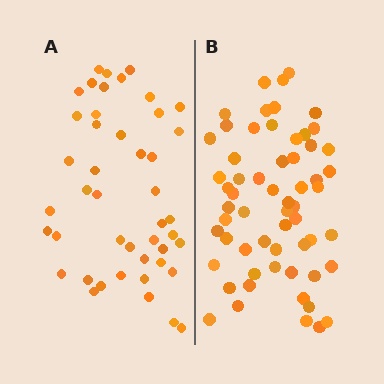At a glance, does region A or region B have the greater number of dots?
Region B (the right region) has more dots.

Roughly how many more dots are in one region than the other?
Region B has approximately 15 more dots than region A.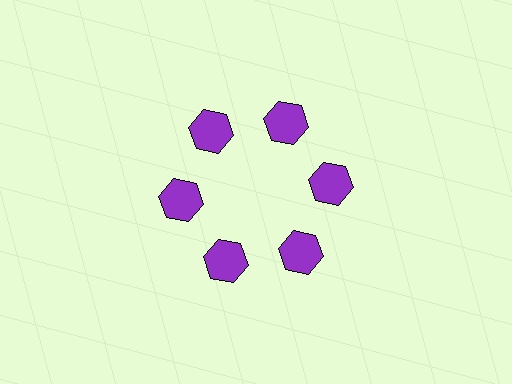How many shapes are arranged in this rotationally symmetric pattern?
There are 6 shapes, arranged in 6 groups of 1.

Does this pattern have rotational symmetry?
Yes, this pattern has 6-fold rotational symmetry. It looks the same after rotating 60 degrees around the center.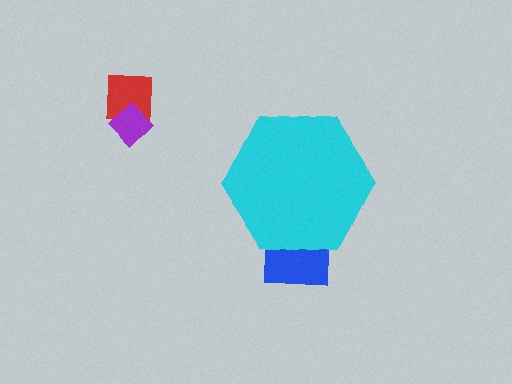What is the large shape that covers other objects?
A cyan hexagon.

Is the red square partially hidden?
No, the red square is fully visible.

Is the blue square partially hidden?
Yes, the blue square is partially hidden behind the cyan hexagon.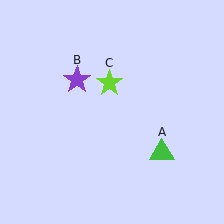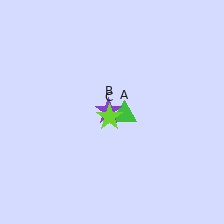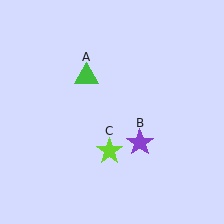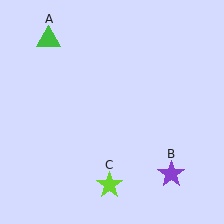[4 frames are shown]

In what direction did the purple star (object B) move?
The purple star (object B) moved down and to the right.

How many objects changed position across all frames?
3 objects changed position: green triangle (object A), purple star (object B), lime star (object C).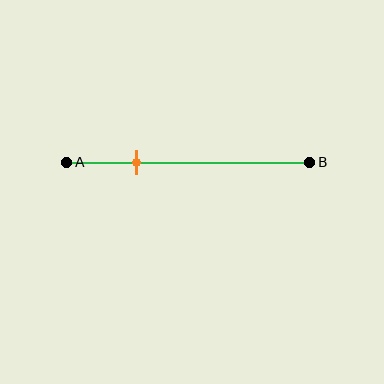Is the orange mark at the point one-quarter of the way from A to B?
No, the mark is at about 30% from A, not at the 25% one-quarter point.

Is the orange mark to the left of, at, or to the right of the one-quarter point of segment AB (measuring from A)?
The orange mark is to the right of the one-quarter point of segment AB.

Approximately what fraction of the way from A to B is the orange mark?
The orange mark is approximately 30% of the way from A to B.